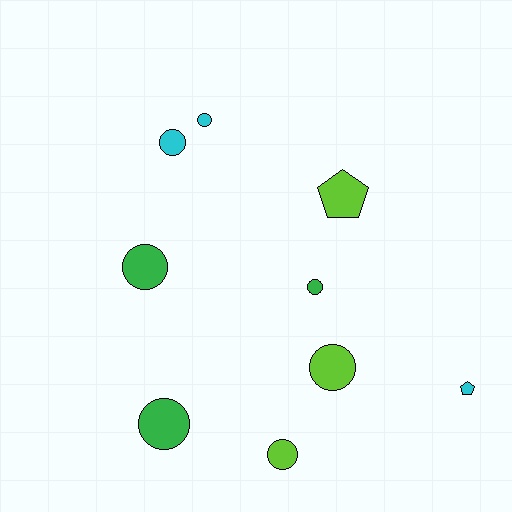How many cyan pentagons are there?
There is 1 cyan pentagon.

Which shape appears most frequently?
Circle, with 7 objects.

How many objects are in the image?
There are 9 objects.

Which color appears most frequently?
Cyan, with 3 objects.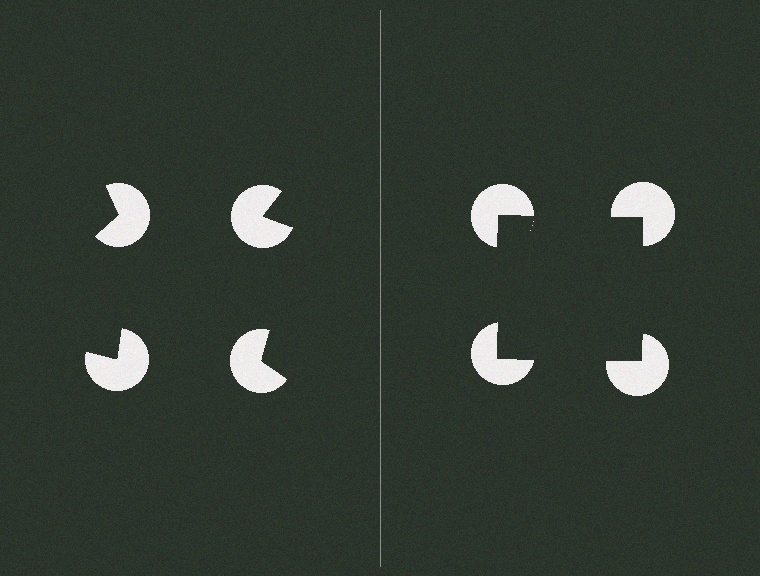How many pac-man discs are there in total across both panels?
8 — 4 on each side.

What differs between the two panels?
The pac-man discs are positioned identically on both sides; only the wedge orientations differ. On the right they align to a square; on the left they are misaligned.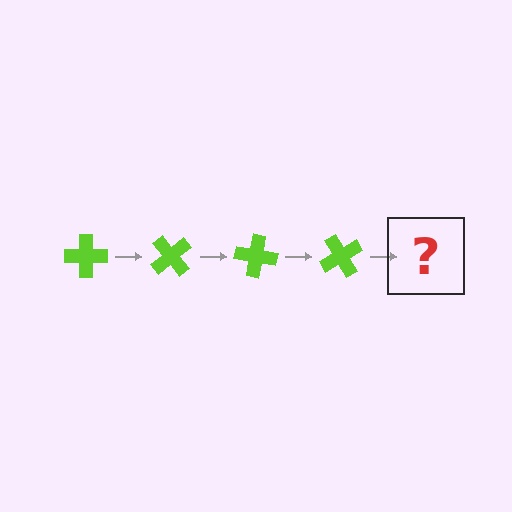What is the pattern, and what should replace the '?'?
The pattern is that the cross rotates 50 degrees each step. The '?' should be a lime cross rotated 200 degrees.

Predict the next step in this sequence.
The next step is a lime cross rotated 200 degrees.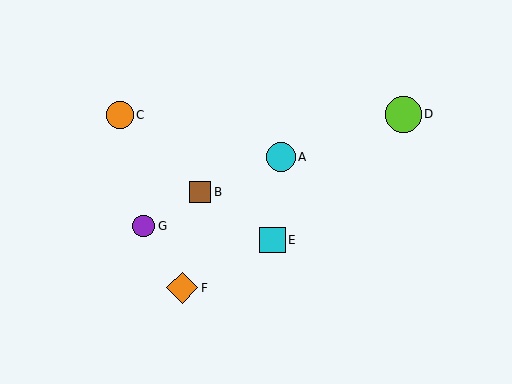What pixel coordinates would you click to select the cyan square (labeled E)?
Click at (273, 240) to select the cyan square E.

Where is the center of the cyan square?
The center of the cyan square is at (273, 240).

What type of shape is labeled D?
Shape D is a lime circle.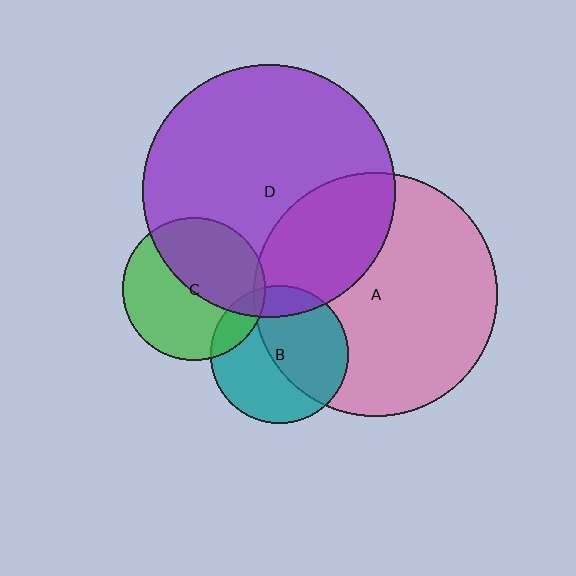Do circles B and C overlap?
Yes.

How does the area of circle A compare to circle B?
Approximately 3.1 times.